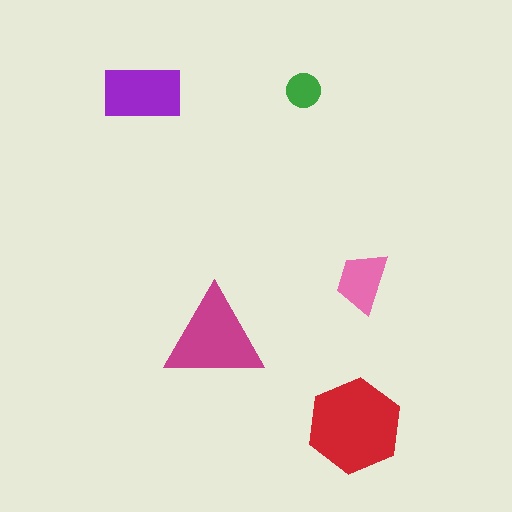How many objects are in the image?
There are 5 objects in the image.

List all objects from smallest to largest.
The green circle, the pink trapezoid, the purple rectangle, the magenta triangle, the red hexagon.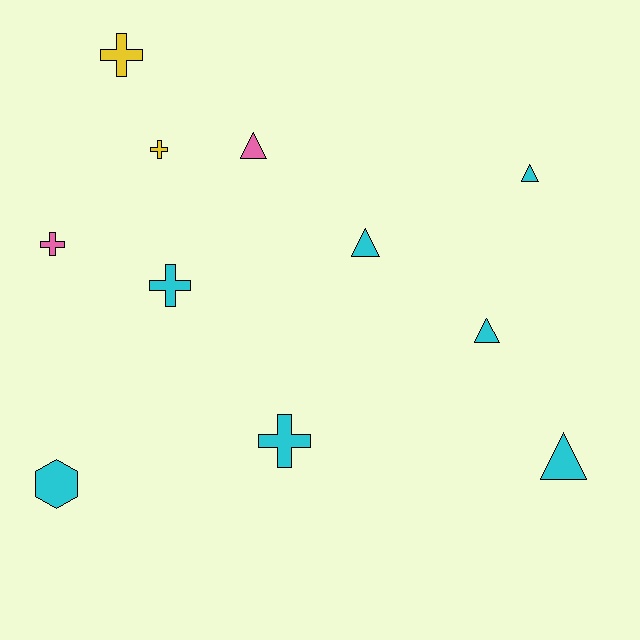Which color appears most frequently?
Cyan, with 7 objects.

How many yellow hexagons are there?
There are no yellow hexagons.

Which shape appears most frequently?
Triangle, with 5 objects.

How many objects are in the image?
There are 11 objects.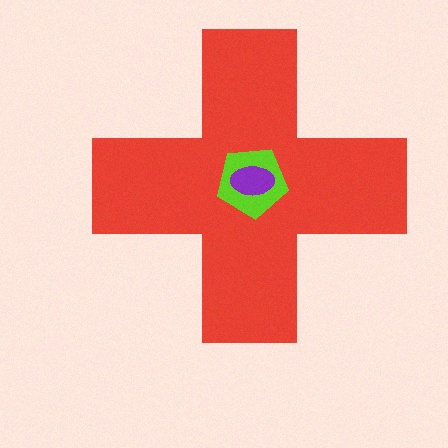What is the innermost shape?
The purple ellipse.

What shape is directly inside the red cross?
The lime pentagon.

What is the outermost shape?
The red cross.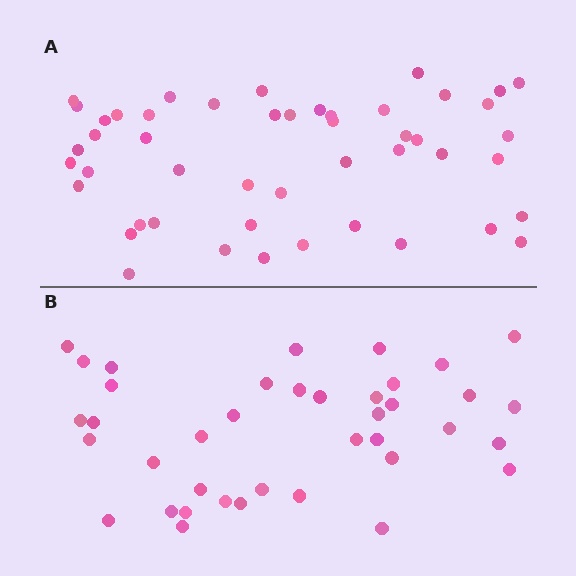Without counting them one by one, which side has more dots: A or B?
Region A (the top region) has more dots.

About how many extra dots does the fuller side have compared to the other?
Region A has roughly 8 or so more dots than region B.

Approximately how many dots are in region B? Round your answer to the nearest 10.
About 40 dots. (The exact count is 39, which rounds to 40.)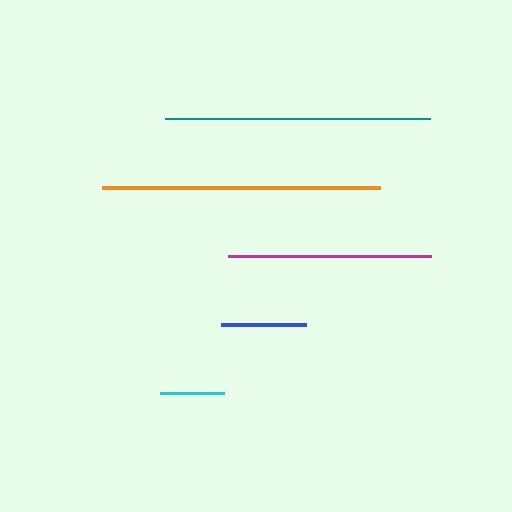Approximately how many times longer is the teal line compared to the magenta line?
The teal line is approximately 1.3 times the length of the magenta line.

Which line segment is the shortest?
The cyan line is the shortest at approximately 64 pixels.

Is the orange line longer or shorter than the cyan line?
The orange line is longer than the cyan line.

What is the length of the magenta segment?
The magenta segment is approximately 203 pixels long.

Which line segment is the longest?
The orange line is the longest at approximately 278 pixels.